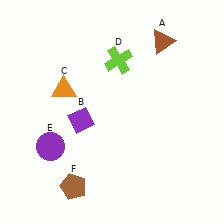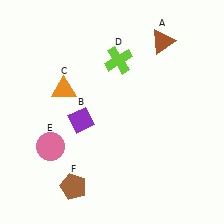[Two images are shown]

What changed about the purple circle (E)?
In Image 1, E is purple. In Image 2, it changed to pink.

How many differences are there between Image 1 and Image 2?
There is 1 difference between the two images.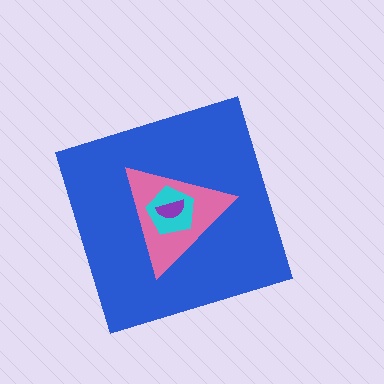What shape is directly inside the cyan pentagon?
The purple semicircle.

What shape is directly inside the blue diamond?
The pink triangle.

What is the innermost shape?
The purple semicircle.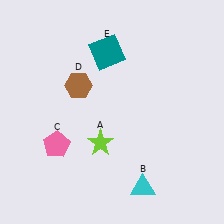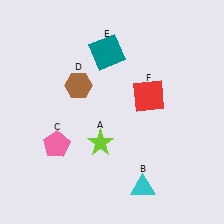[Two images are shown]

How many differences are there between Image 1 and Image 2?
There is 1 difference between the two images.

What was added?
A red square (F) was added in Image 2.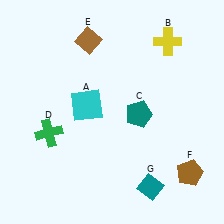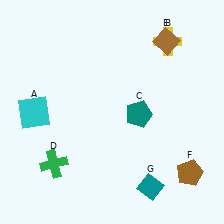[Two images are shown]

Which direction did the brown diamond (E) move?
The brown diamond (E) moved right.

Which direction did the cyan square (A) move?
The cyan square (A) moved left.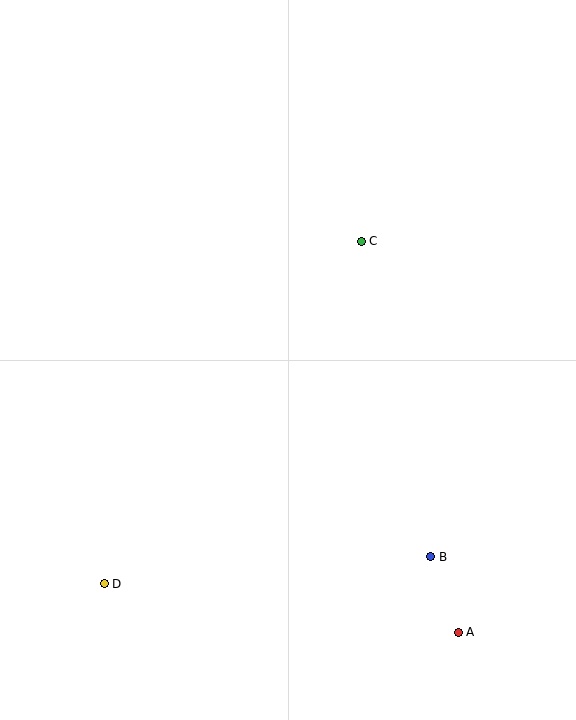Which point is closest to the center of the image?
Point C at (361, 241) is closest to the center.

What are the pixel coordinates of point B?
Point B is at (431, 557).